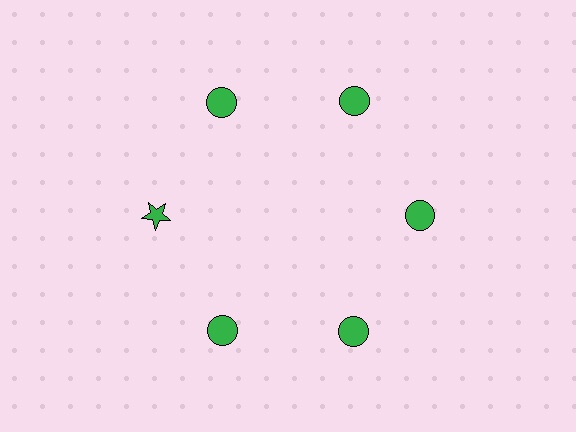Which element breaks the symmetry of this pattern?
The green star at roughly the 9 o'clock position breaks the symmetry. All other shapes are green circles.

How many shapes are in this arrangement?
There are 6 shapes arranged in a ring pattern.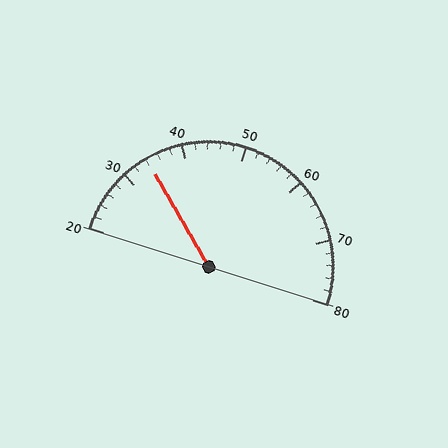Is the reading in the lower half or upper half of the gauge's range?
The reading is in the lower half of the range (20 to 80).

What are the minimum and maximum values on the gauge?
The gauge ranges from 20 to 80.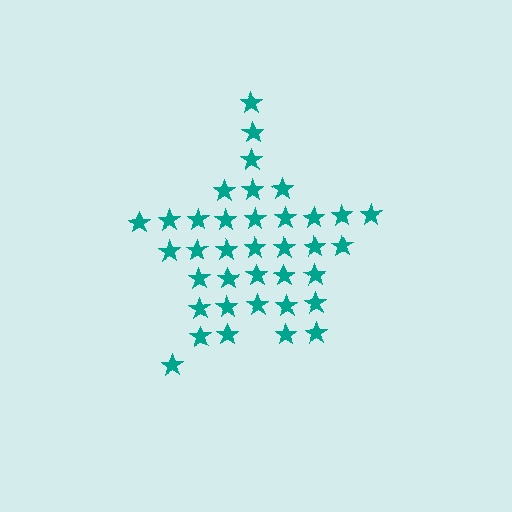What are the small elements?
The small elements are stars.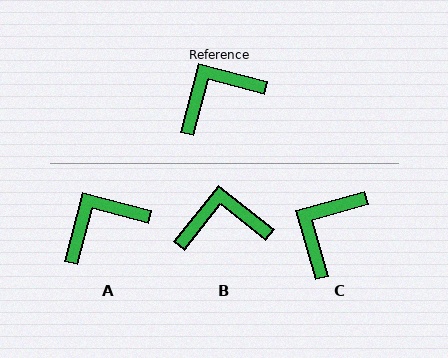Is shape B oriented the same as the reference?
No, it is off by about 24 degrees.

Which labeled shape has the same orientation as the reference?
A.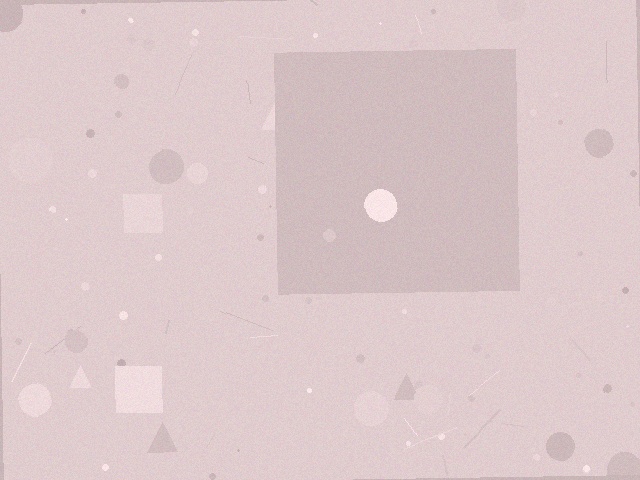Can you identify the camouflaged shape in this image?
The camouflaged shape is a square.